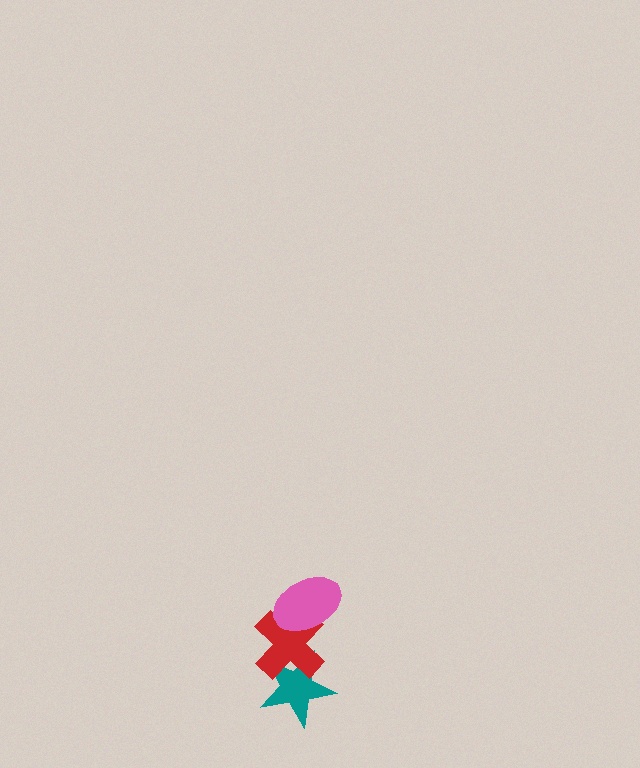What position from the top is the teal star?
The teal star is 3rd from the top.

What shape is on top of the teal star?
The red cross is on top of the teal star.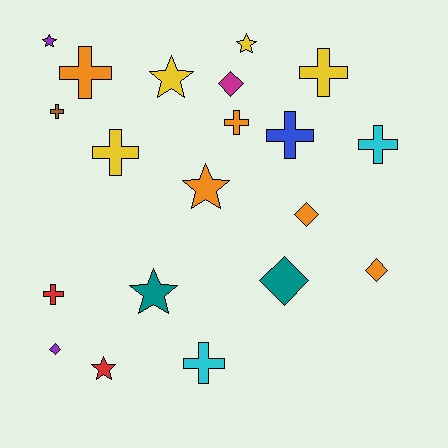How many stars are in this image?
There are 6 stars.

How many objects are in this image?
There are 20 objects.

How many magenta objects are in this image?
There is 1 magenta object.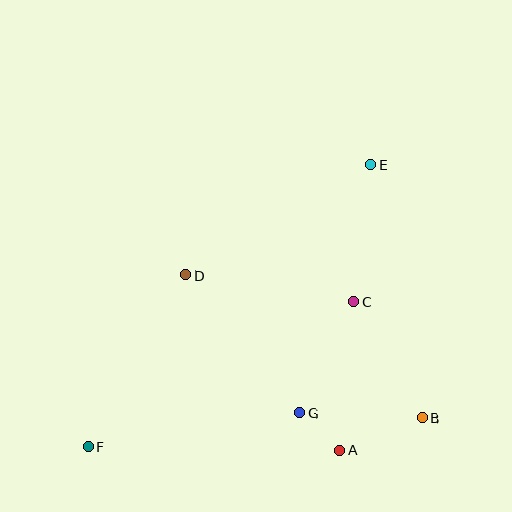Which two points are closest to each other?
Points A and G are closest to each other.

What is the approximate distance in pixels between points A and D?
The distance between A and D is approximately 233 pixels.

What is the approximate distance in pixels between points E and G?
The distance between E and G is approximately 259 pixels.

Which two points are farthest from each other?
Points E and F are farthest from each other.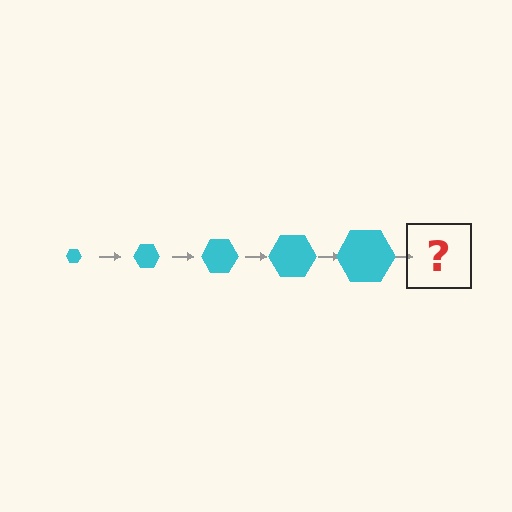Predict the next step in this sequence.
The next step is a cyan hexagon, larger than the previous one.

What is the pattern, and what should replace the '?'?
The pattern is that the hexagon gets progressively larger each step. The '?' should be a cyan hexagon, larger than the previous one.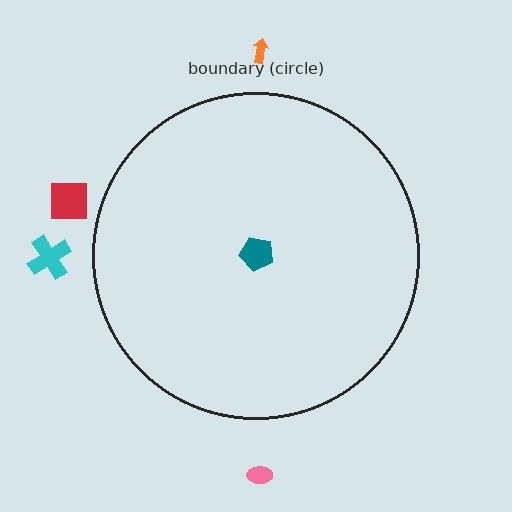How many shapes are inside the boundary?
1 inside, 4 outside.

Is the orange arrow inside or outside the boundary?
Outside.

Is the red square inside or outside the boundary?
Outside.